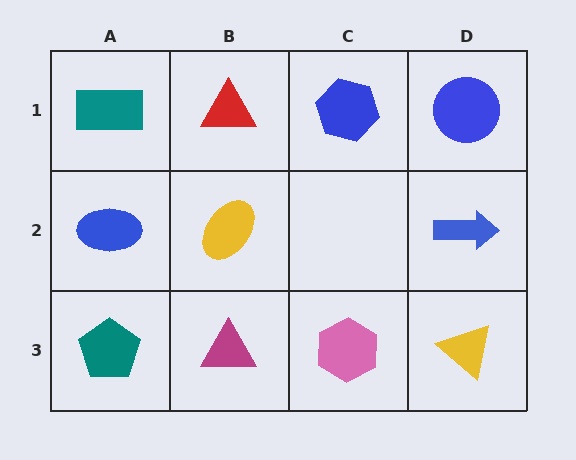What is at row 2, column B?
A yellow ellipse.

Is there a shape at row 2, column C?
No, that cell is empty.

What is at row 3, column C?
A pink hexagon.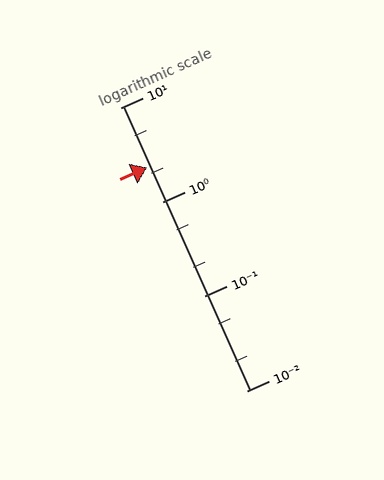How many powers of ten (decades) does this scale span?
The scale spans 3 decades, from 0.01 to 10.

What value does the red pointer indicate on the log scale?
The pointer indicates approximately 2.3.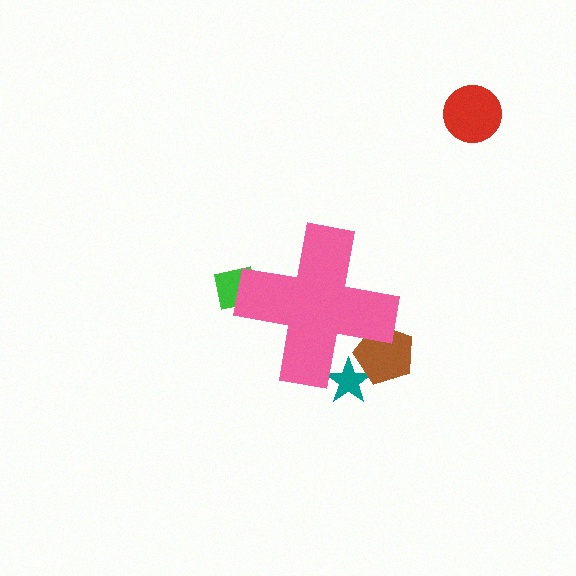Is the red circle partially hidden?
No, the red circle is fully visible.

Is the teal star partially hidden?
Yes, the teal star is partially hidden behind the pink cross.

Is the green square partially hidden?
Yes, the green square is partially hidden behind the pink cross.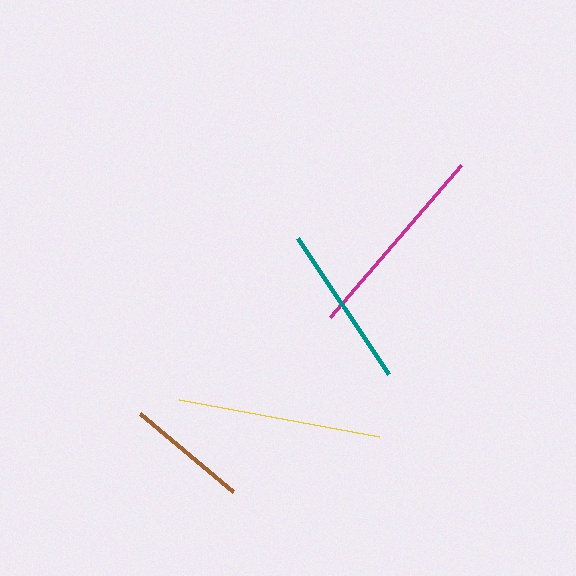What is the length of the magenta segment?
The magenta segment is approximately 201 pixels long.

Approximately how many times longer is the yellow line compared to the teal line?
The yellow line is approximately 1.2 times the length of the teal line.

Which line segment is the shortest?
The brown line is the shortest at approximately 121 pixels.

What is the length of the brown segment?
The brown segment is approximately 121 pixels long.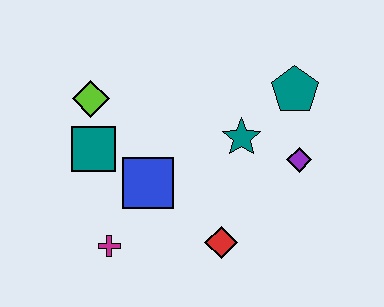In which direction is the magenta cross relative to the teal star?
The magenta cross is to the left of the teal star.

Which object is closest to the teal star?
The purple diamond is closest to the teal star.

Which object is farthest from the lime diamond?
The purple diamond is farthest from the lime diamond.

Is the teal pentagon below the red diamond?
No